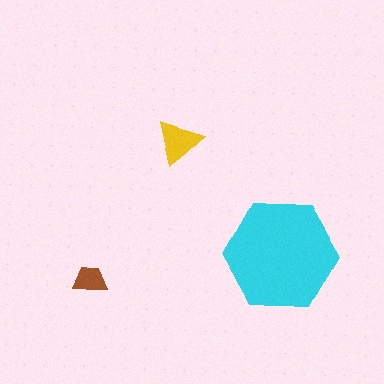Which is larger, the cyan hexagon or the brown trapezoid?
The cyan hexagon.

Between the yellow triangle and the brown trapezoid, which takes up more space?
The yellow triangle.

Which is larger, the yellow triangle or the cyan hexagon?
The cyan hexagon.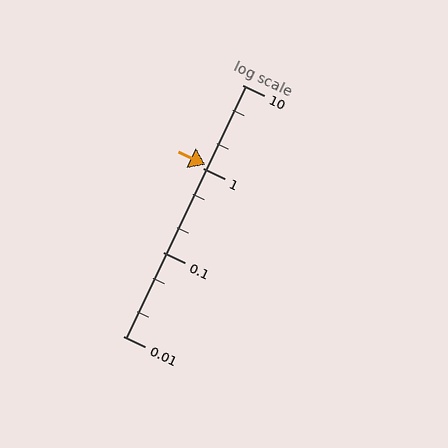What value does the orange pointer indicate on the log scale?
The pointer indicates approximately 1.1.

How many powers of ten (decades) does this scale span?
The scale spans 3 decades, from 0.01 to 10.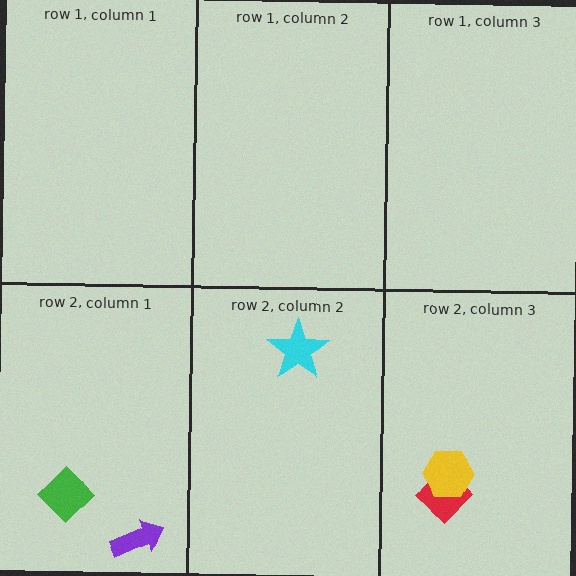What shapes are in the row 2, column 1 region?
The purple arrow, the green diamond.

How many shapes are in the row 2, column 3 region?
2.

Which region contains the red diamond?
The row 2, column 3 region.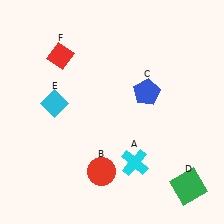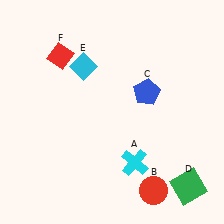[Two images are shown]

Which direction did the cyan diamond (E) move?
The cyan diamond (E) moved up.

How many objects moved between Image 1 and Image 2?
2 objects moved between the two images.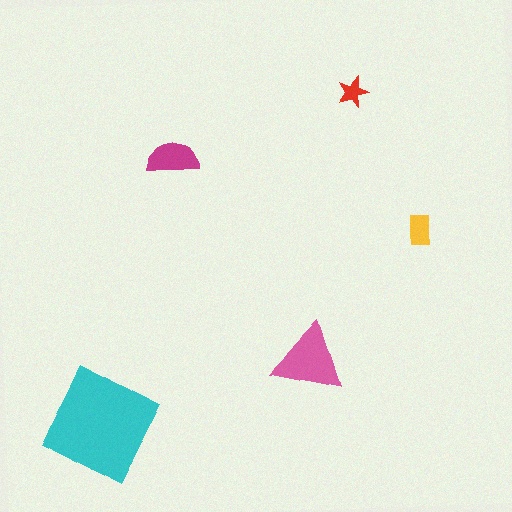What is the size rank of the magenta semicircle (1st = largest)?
3rd.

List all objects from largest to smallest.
The cyan diamond, the pink triangle, the magenta semicircle, the yellow rectangle, the red star.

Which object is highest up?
The red star is topmost.